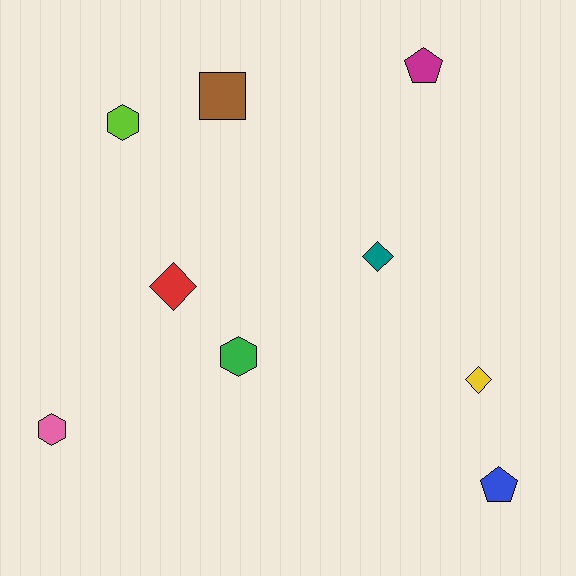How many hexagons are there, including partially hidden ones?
There are 3 hexagons.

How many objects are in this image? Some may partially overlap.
There are 9 objects.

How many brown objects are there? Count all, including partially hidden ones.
There is 1 brown object.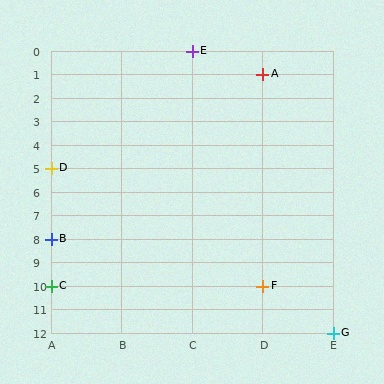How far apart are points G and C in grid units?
Points G and C are 4 columns and 2 rows apart (about 4.5 grid units diagonally).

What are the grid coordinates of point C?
Point C is at grid coordinates (A, 10).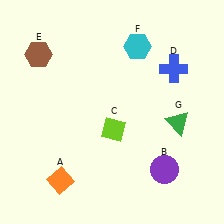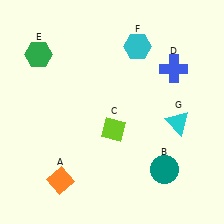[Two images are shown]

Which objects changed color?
B changed from purple to teal. E changed from brown to green. G changed from green to cyan.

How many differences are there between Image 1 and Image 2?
There are 3 differences between the two images.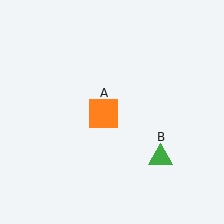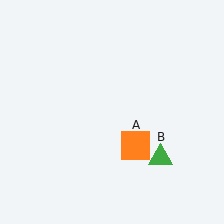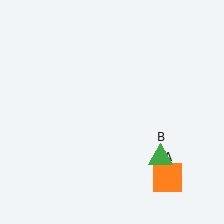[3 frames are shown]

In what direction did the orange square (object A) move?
The orange square (object A) moved down and to the right.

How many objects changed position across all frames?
1 object changed position: orange square (object A).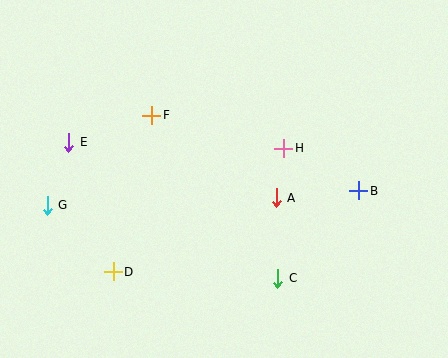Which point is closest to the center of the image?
Point A at (276, 198) is closest to the center.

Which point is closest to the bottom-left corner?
Point D is closest to the bottom-left corner.